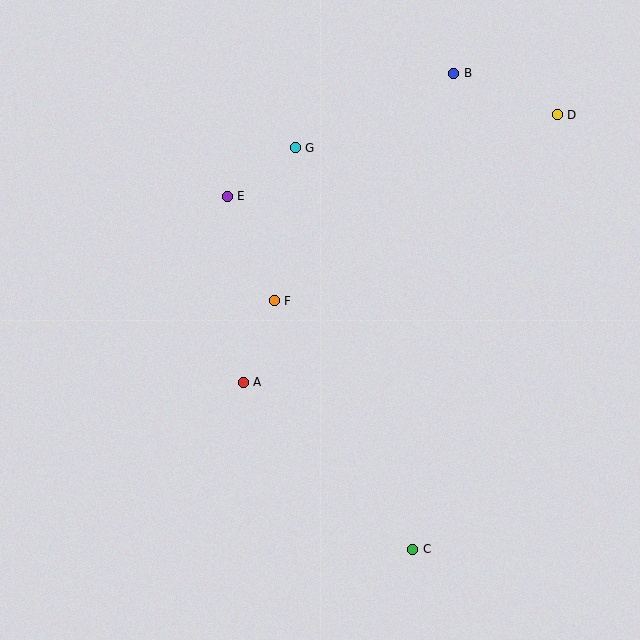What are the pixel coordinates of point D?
Point D is at (557, 115).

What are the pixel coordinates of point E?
Point E is at (227, 196).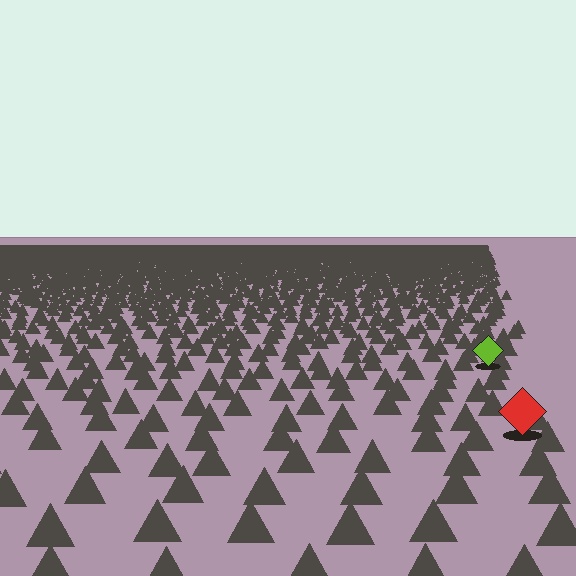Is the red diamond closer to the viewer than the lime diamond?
Yes. The red diamond is closer — you can tell from the texture gradient: the ground texture is coarser near it.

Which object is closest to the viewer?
The red diamond is closest. The texture marks near it are larger and more spread out.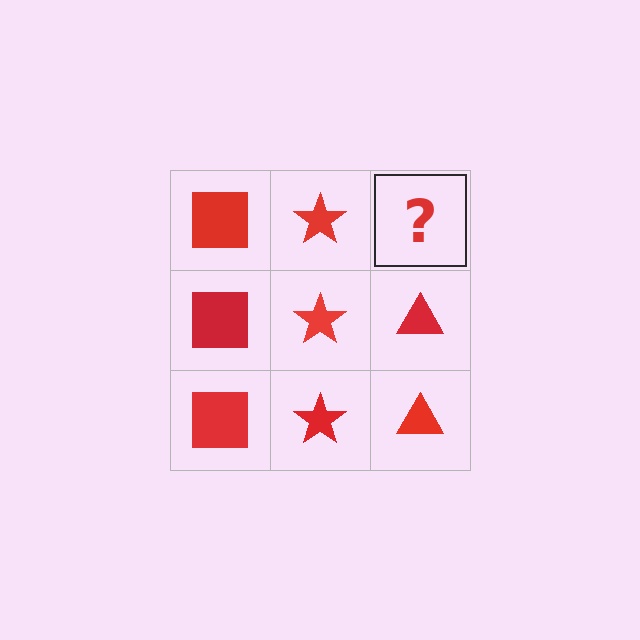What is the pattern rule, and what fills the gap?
The rule is that each column has a consistent shape. The gap should be filled with a red triangle.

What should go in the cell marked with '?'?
The missing cell should contain a red triangle.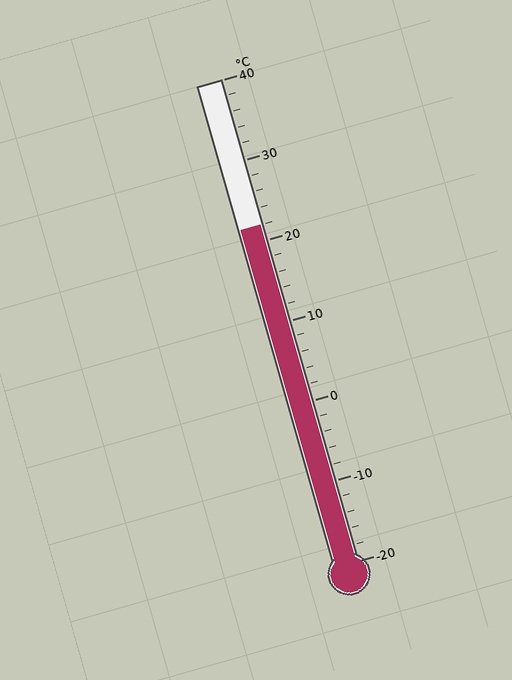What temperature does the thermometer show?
The thermometer shows approximately 22°C.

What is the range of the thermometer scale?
The thermometer scale ranges from -20°C to 40°C.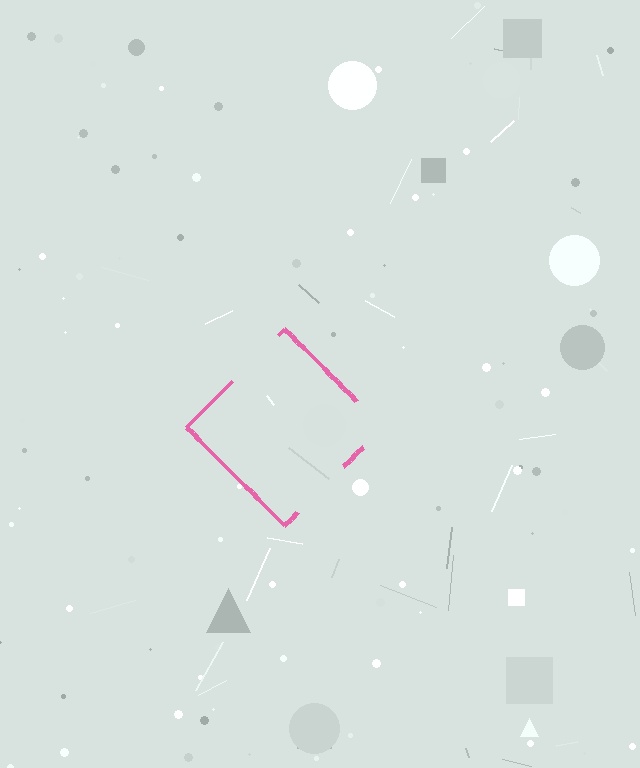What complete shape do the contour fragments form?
The contour fragments form a diamond.